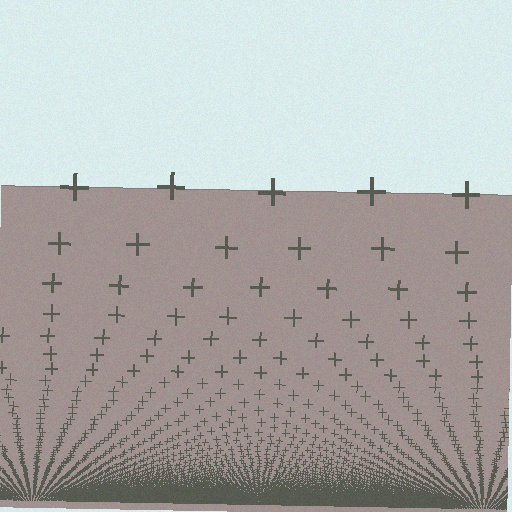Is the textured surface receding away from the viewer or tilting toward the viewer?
The surface appears to tilt toward the viewer. Texture elements get larger and sparser toward the top.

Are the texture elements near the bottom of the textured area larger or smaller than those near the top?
Smaller. The gradient is inverted — elements near the bottom are smaller and denser.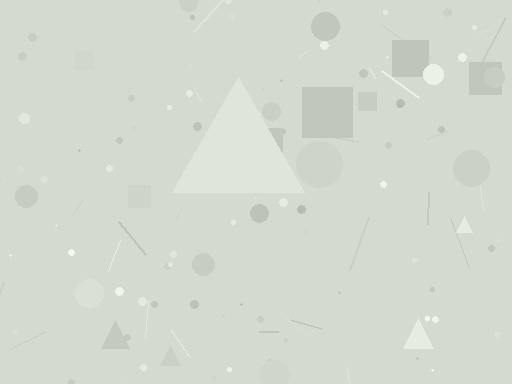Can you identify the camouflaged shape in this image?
The camouflaged shape is a triangle.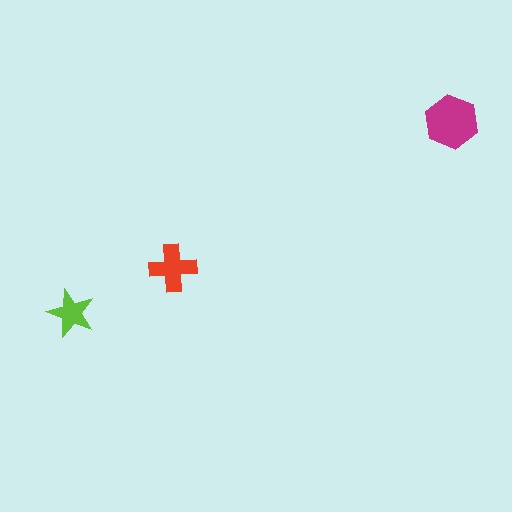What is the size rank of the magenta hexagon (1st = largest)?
1st.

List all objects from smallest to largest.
The lime star, the red cross, the magenta hexagon.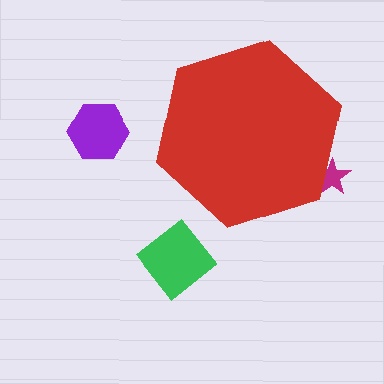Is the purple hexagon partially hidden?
No, the purple hexagon is fully visible.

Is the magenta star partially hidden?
Yes, the magenta star is partially hidden behind the red hexagon.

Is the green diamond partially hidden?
No, the green diamond is fully visible.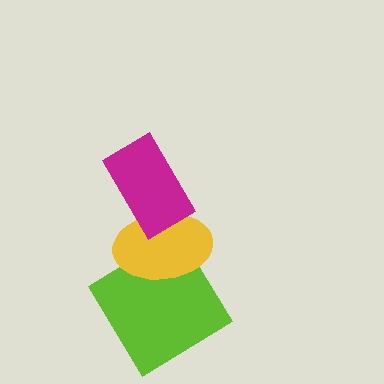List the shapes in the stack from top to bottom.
From top to bottom: the magenta rectangle, the yellow ellipse, the lime diamond.